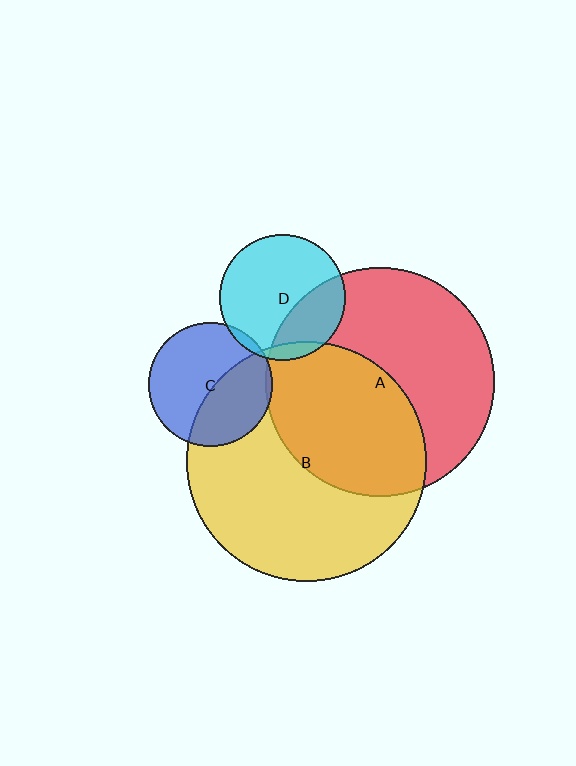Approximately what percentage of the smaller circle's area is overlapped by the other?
Approximately 45%.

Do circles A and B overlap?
Yes.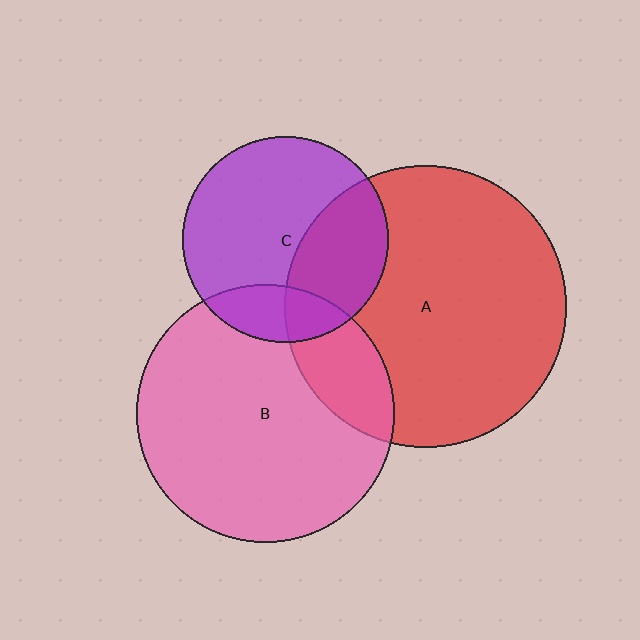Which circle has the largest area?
Circle A (red).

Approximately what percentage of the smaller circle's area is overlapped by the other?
Approximately 15%.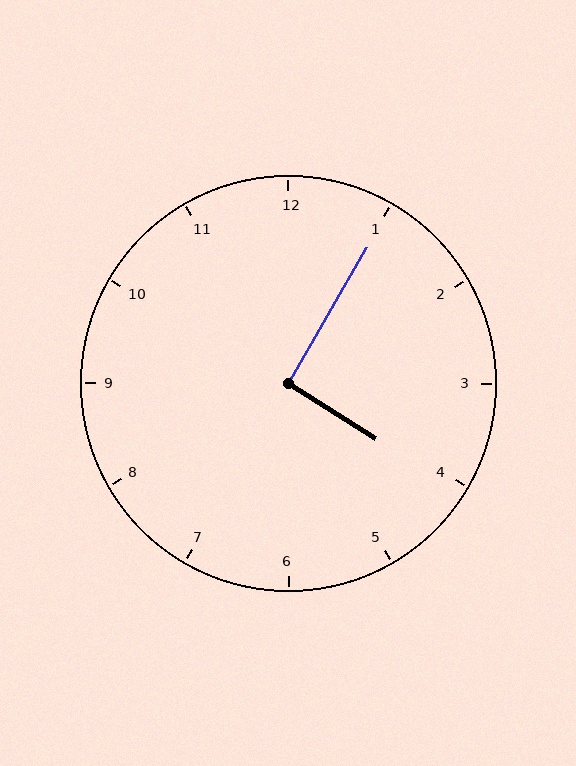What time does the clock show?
4:05.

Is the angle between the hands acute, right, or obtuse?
It is right.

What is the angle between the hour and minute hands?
Approximately 92 degrees.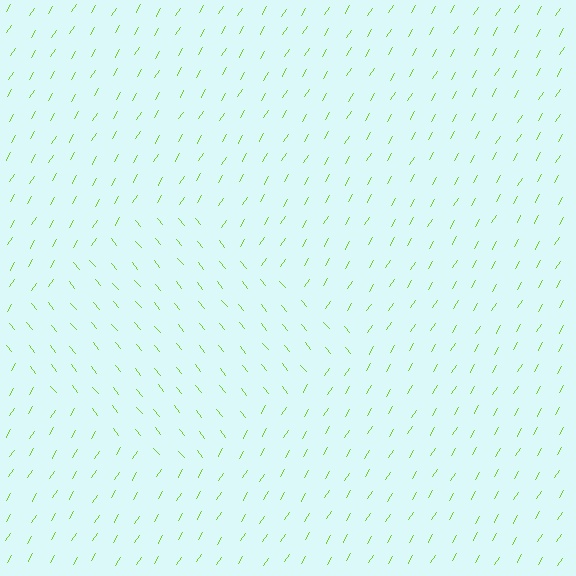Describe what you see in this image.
The image is filled with small lime line segments. A diamond region in the image has lines oriented differently from the surrounding lines, creating a visible texture boundary.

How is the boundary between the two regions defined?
The boundary is defined purely by a change in line orientation (approximately 71 degrees difference). All lines are the same color and thickness.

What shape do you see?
I see a diamond.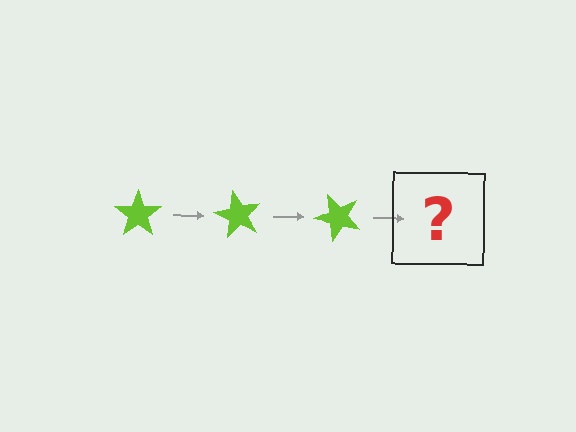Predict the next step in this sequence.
The next step is a lime star rotated 180 degrees.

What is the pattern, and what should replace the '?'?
The pattern is that the star rotates 60 degrees each step. The '?' should be a lime star rotated 180 degrees.